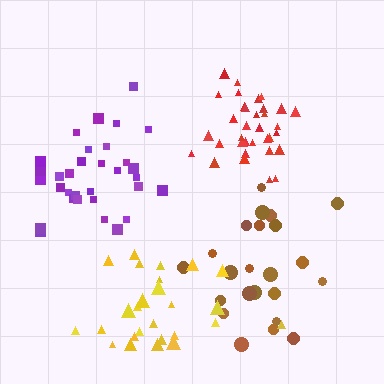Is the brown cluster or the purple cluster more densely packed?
Purple.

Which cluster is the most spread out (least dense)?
Brown.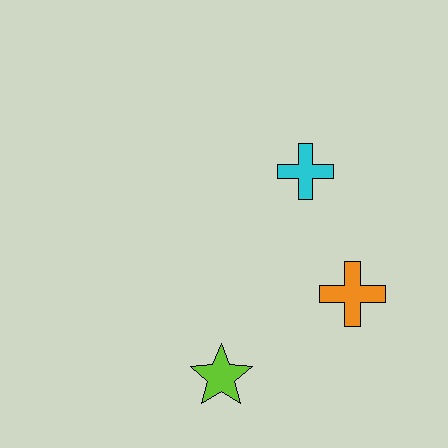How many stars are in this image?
There is 1 star.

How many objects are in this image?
There are 3 objects.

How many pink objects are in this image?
There are no pink objects.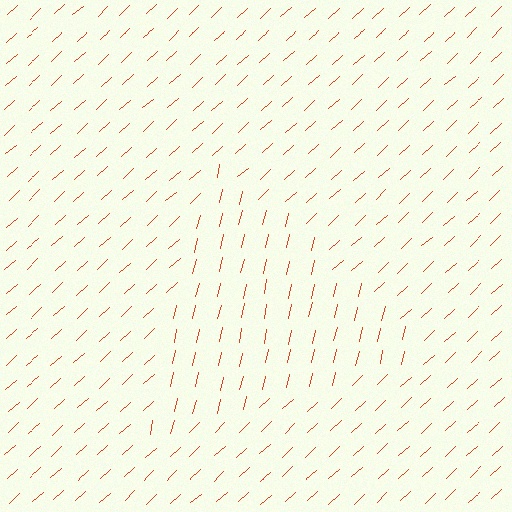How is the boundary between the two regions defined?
The boundary is defined purely by a change in line orientation (approximately 35 degrees difference). All lines are the same color and thickness.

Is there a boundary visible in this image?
Yes, there is a texture boundary formed by a change in line orientation.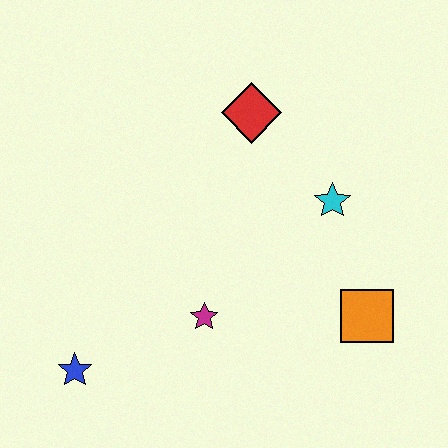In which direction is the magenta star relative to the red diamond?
The magenta star is below the red diamond.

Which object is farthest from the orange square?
The blue star is farthest from the orange square.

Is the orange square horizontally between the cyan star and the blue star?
No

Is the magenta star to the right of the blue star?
Yes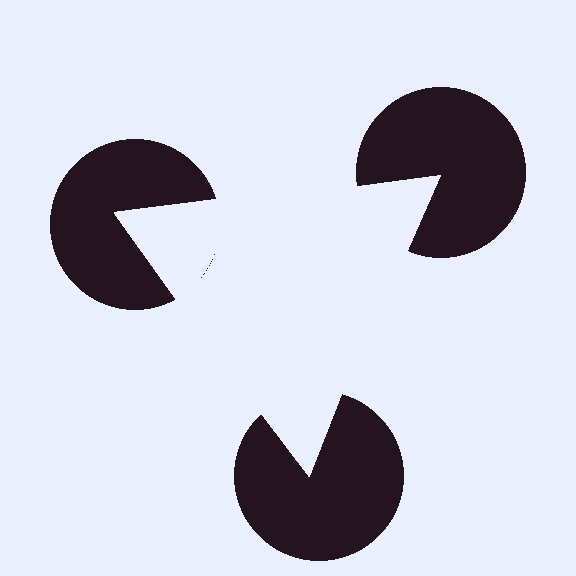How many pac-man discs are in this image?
There are 3 — one at each vertex of the illusory triangle.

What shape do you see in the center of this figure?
An illusory triangle — its edges are inferred from the aligned wedge cuts in the pac-man discs, not physically drawn.